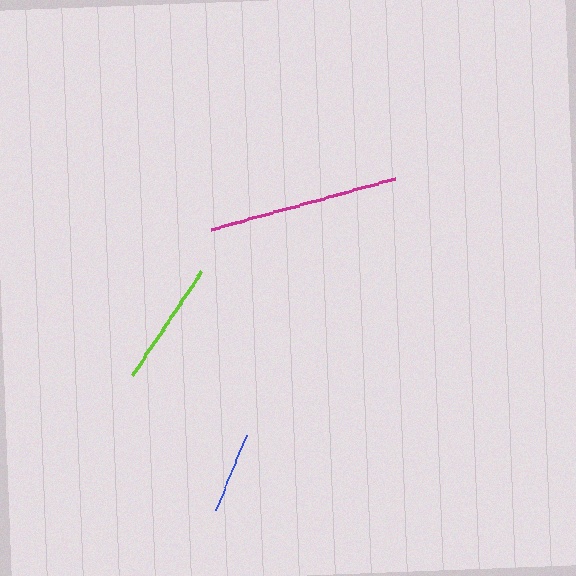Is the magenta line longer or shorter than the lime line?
The magenta line is longer than the lime line.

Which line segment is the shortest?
The blue line is the shortest at approximately 81 pixels.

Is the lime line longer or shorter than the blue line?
The lime line is longer than the blue line.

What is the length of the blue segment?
The blue segment is approximately 81 pixels long.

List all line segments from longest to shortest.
From longest to shortest: magenta, lime, blue.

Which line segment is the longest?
The magenta line is the longest at approximately 191 pixels.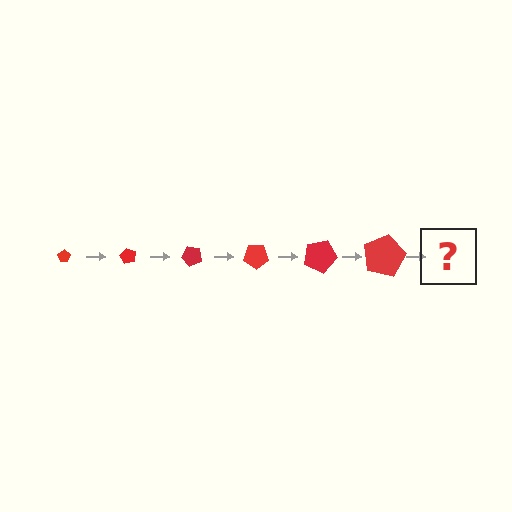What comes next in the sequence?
The next element should be a pentagon, larger than the previous one and rotated 360 degrees from the start.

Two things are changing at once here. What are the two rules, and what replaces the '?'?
The two rules are that the pentagon grows larger each step and it rotates 60 degrees each step. The '?' should be a pentagon, larger than the previous one and rotated 360 degrees from the start.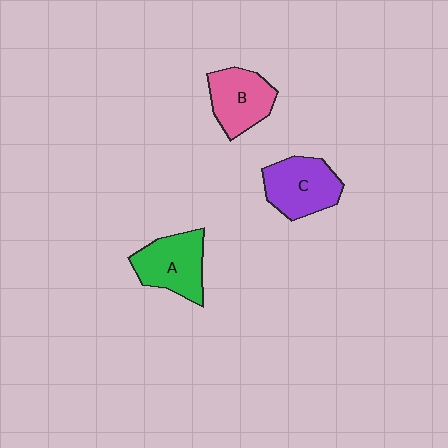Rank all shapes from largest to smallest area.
From largest to smallest: C (purple), A (green), B (pink).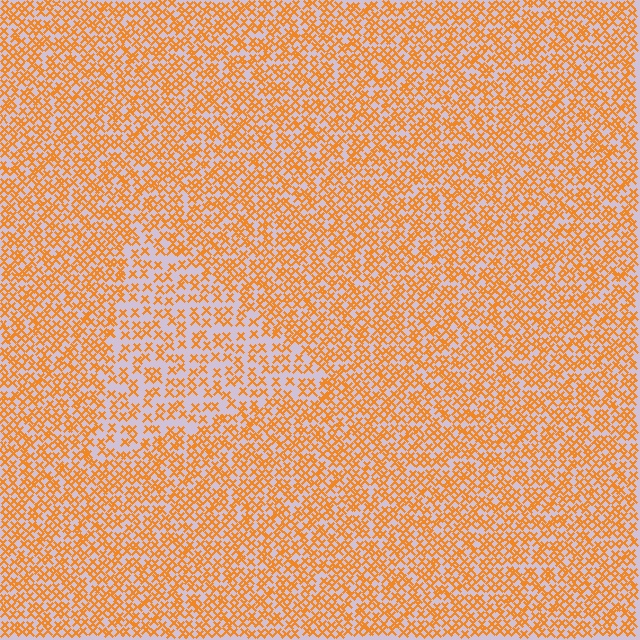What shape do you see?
I see a triangle.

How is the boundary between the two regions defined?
The boundary is defined by a change in element density (approximately 1.8x ratio). All elements are the same color, size, and shape.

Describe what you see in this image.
The image contains small orange elements arranged at two different densities. A triangle-shaped region is visible where the elements are less densely packed than the surrounding area.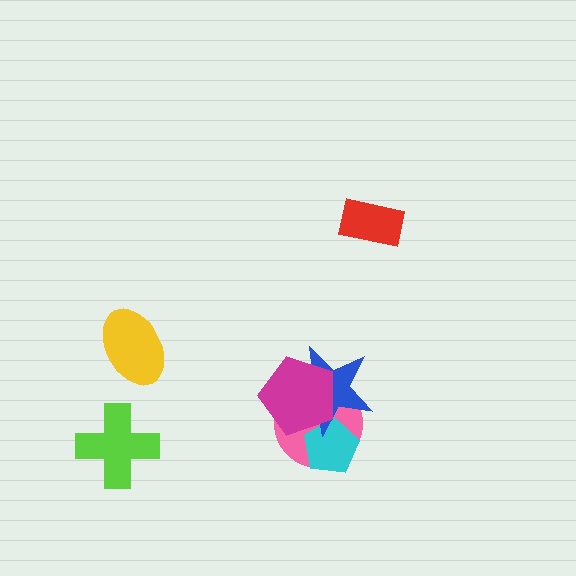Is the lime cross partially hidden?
No, no other shape covers it.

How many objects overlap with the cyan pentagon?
3 objects overlap with the cyan pentagon.